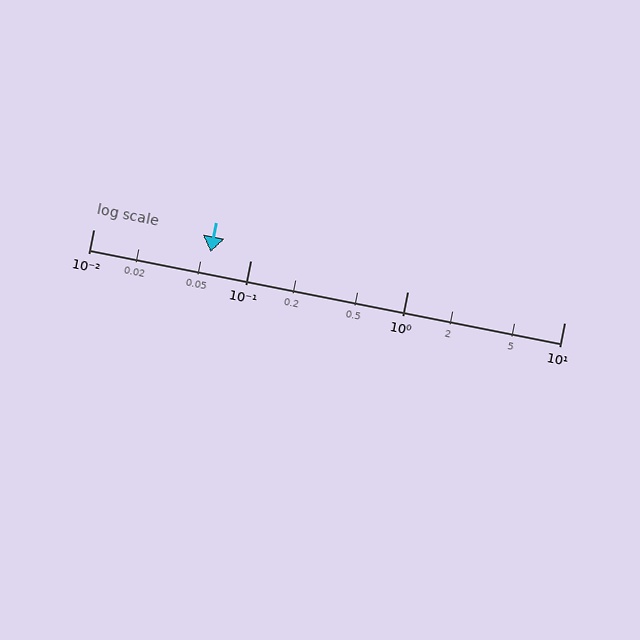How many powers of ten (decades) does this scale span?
The scale spans 3 decades, from 0.01 to 10.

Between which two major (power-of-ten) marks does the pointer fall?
The pointer is between 0.01 and 0.1.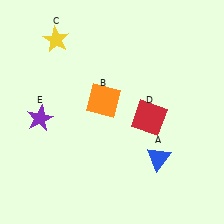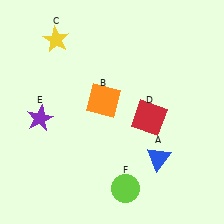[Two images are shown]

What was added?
A lime circle (F) was added in Image 2.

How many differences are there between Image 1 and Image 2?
There is 1 difference between the two images.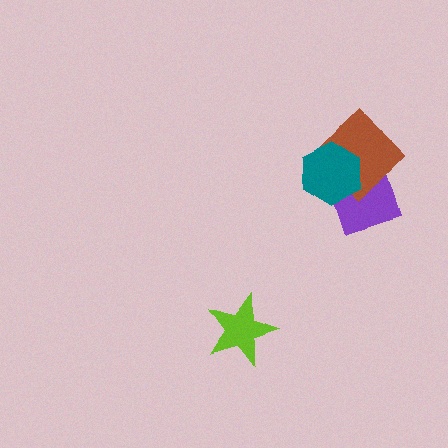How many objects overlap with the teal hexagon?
2 objects overlap with the teal hexagon.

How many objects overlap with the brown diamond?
2 objects overlap with the brown diamond.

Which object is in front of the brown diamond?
The teal hexagon is in front of the brown diamond.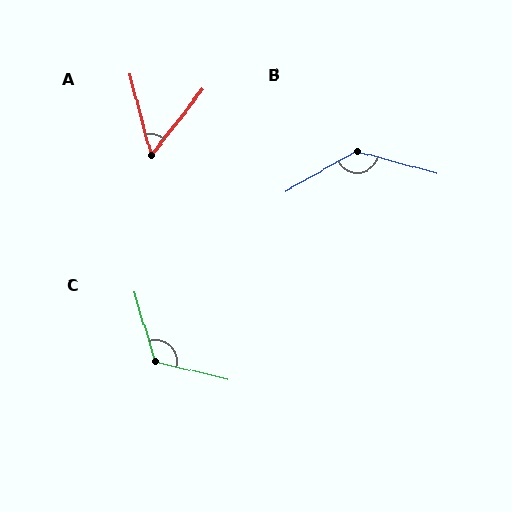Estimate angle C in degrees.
Approximately 120 degrees.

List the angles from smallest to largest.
A (53°), C (120°), B (135°).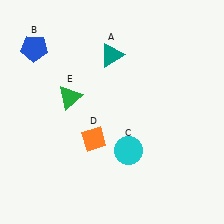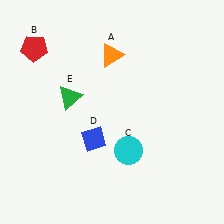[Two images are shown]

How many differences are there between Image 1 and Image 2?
There are 3 differences between the two images.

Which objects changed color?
A changed from teal to orange. B changed from blue to red. D changed from orange to blue.